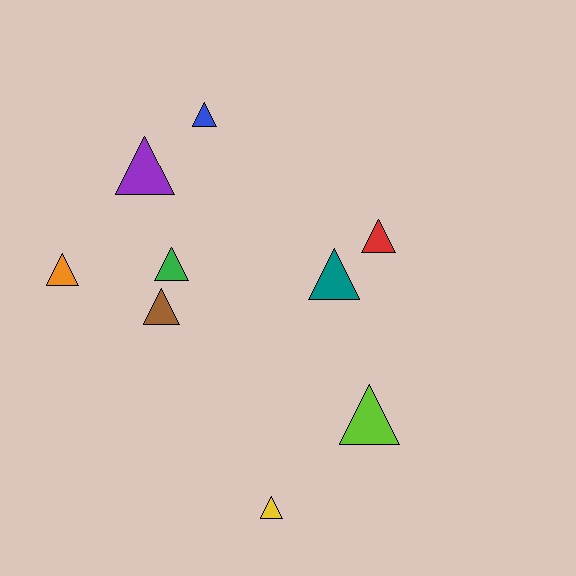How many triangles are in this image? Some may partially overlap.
There are 9 triangles.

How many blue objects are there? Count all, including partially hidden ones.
There is 1 blue object.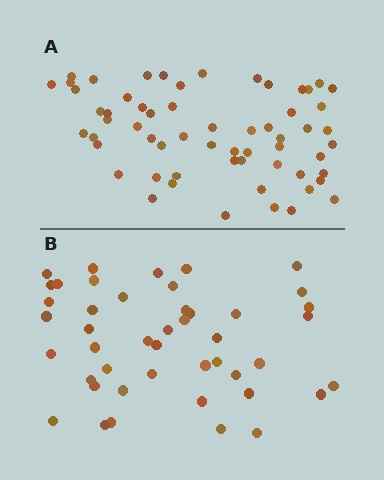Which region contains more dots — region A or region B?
Region A (the top region) has more dots.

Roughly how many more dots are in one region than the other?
Region A has approximately 15 more dots than region B.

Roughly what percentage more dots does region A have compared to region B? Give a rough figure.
About 35% more.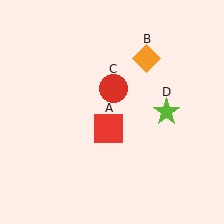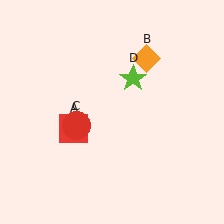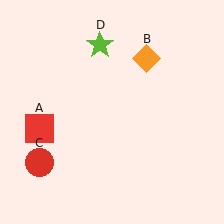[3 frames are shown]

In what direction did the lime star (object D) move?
The lime star (object D) moved up and to the left.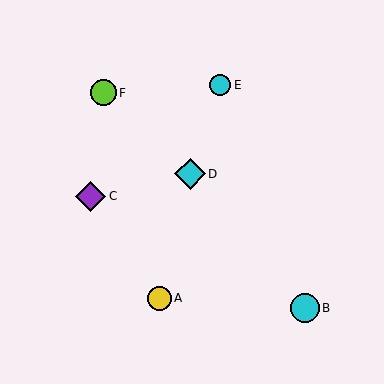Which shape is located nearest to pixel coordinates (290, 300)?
The cyan circle (labeled B) at (305, 308) is nearest to that location.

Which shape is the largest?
The purple diamond (labeled C) is the largest.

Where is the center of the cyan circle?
The center of the cyan circle is at (220, 85).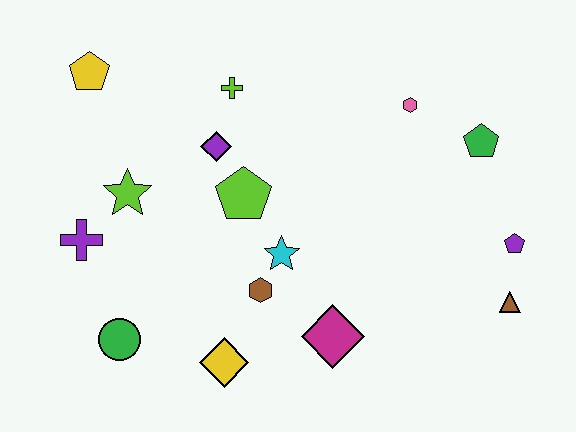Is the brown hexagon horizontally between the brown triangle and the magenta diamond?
No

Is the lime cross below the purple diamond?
No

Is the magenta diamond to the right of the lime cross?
Yes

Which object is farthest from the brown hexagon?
The yellow pentagon is farthest from the brown hexagon.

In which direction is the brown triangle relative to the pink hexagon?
The brown triangle is below the pink hexagon.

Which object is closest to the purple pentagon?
The brown triangle is closest to the purple pentagon.